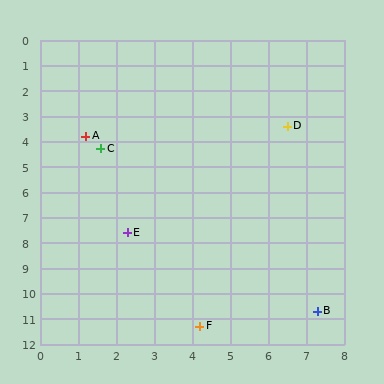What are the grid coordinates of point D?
Point D is at approximately (6.5, 3.4).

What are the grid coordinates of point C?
Point C is at approximately (1.6, 4.3).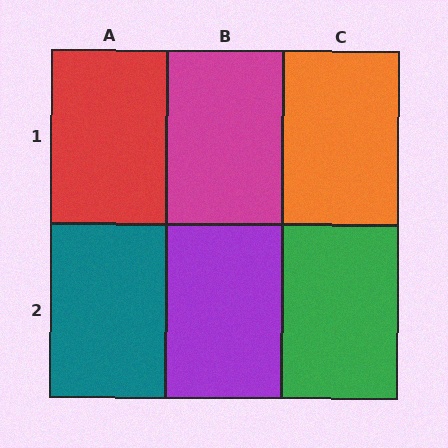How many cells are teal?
1 cell is teal.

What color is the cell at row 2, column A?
Teal.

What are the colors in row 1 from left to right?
Red, magenta, orange.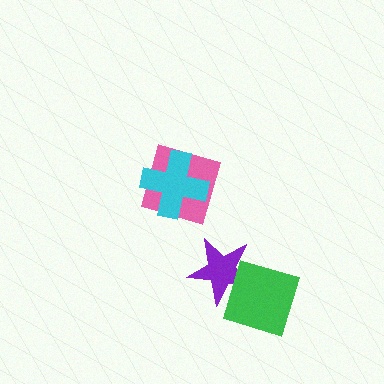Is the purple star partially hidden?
Yes, it is partially covered by another shape.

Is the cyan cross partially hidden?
No, no other shape covers it.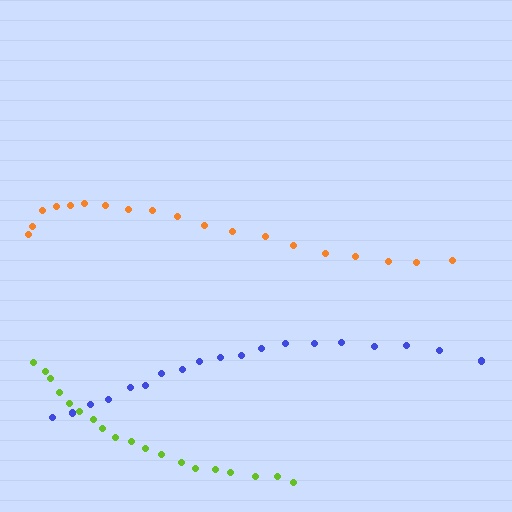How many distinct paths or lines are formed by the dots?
There are 3 distinct paths.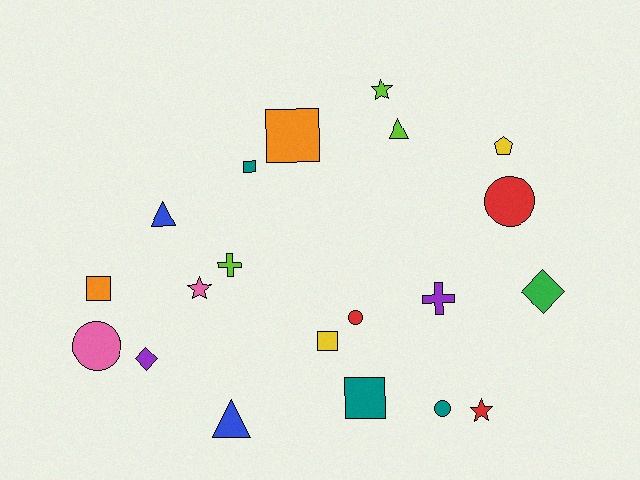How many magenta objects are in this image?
There are no magenta objects.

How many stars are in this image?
There are 3 stars.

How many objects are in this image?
There are 20 objects.